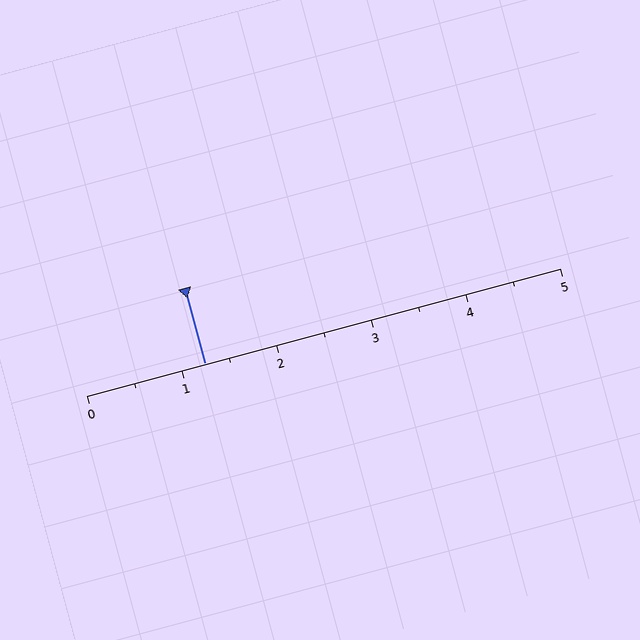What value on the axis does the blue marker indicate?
The marker indicates approximately 1.2.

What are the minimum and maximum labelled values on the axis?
The axis runs from 0 to 5.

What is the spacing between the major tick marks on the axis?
The major ticks are spaced 1 apart.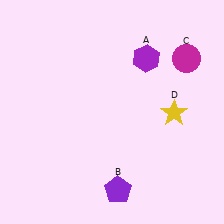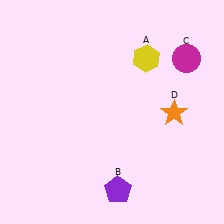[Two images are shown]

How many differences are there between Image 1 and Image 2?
There are 2 differences between the two images.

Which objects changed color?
A changed from purple to yellow. D changed from yellow to orange.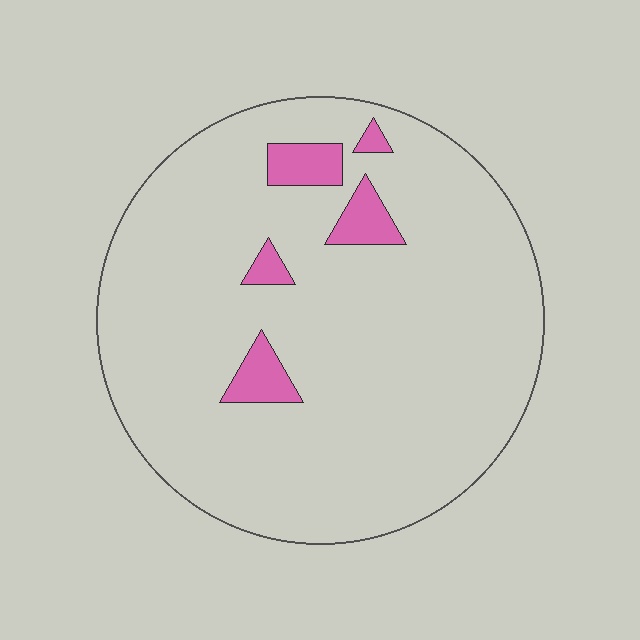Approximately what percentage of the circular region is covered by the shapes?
Approximately 5%.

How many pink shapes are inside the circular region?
5.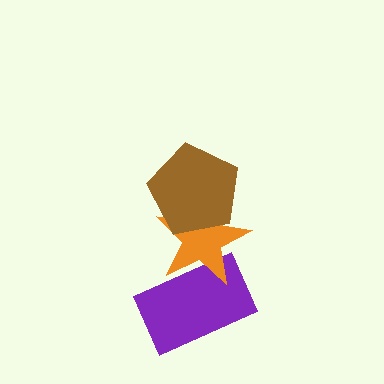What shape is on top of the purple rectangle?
The orange star is on top of the purple rectangle.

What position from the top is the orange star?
The orange star is 2nd from the top.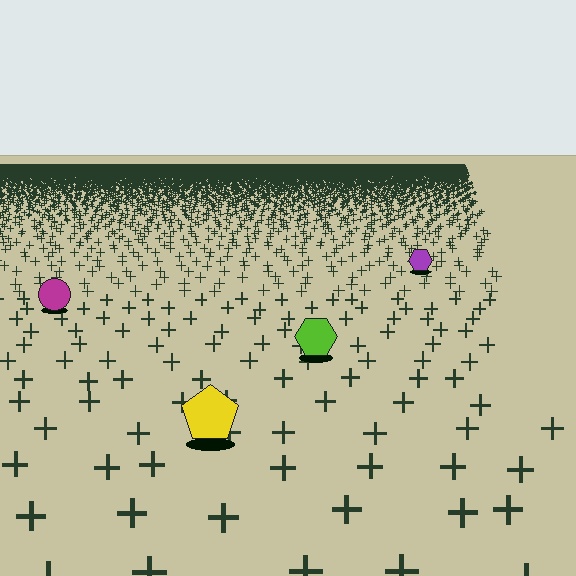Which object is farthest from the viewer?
The purple hexagon is farthest from the viewer. It appears smaller and the ground texture around it is denser.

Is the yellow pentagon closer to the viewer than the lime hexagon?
Yes. The yellow pentagon is closer — you can tell from the texture gradient: the ground texture is coarser near it.